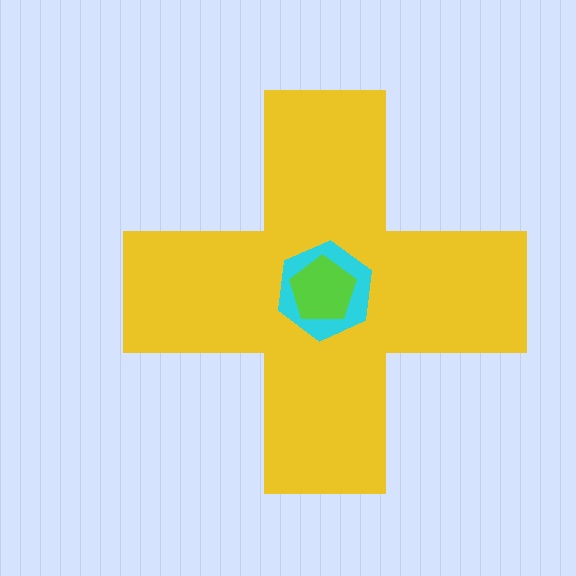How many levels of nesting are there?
3.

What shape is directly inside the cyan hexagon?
The lime pentagon.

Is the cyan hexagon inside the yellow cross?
Yes.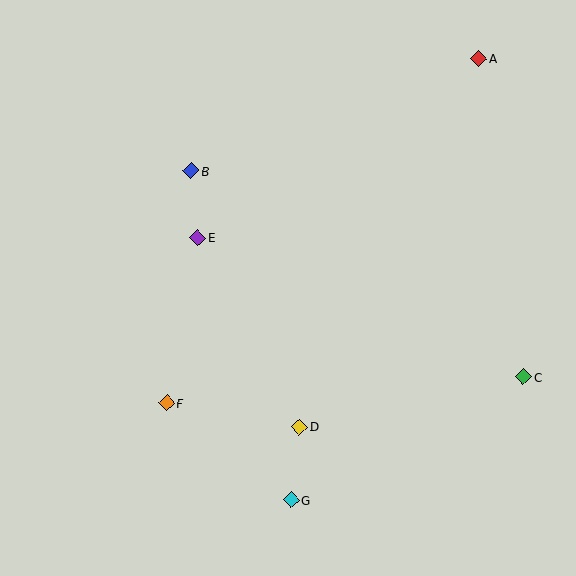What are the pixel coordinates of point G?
Point G is at (291, 500).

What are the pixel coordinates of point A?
Point A is at (479, 58).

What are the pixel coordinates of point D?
Point D is at (299, 427).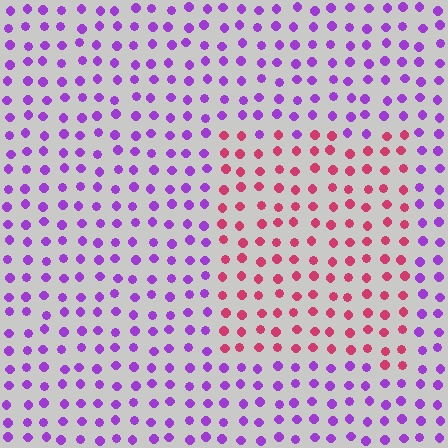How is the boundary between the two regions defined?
The boundary is defined purely by a slight shift in hue (about 59 degrees). Spacing, size, and orientation are identical on both sides.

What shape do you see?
I see a rectangle.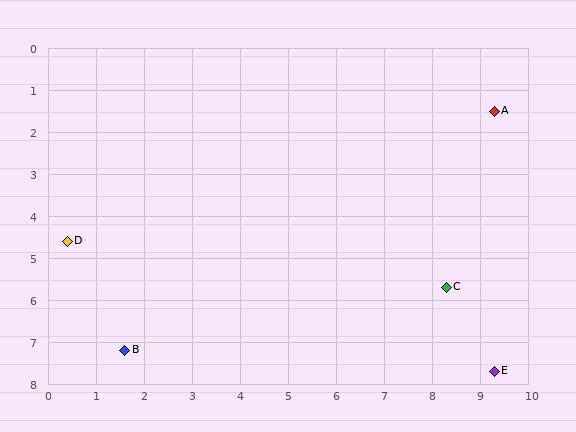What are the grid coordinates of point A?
Point A is at approximately (9.3, 1.5).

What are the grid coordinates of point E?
Point E is at approximately (9.3, 7.7).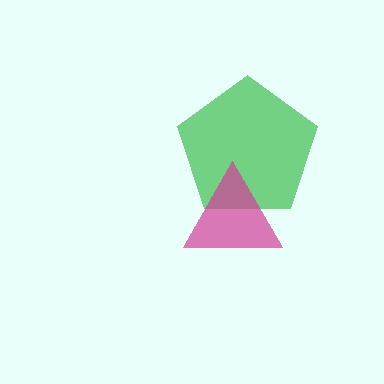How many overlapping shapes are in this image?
There are 2 overlapping shapes in the image.